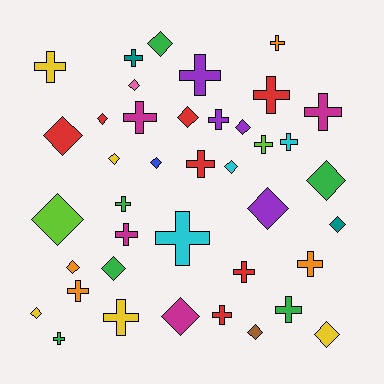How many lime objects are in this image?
There are 2 lime objects.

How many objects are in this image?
There are 40 objects.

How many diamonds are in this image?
There are 19 diamonds.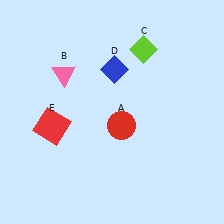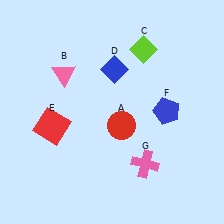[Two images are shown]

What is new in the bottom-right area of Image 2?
A pink cross (G) was added in the bottom-right area of Image 2.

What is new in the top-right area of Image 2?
A blue pentagon (F) was added in the top-right area of Image 2.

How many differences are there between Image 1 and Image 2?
There are 2 differences between the two images.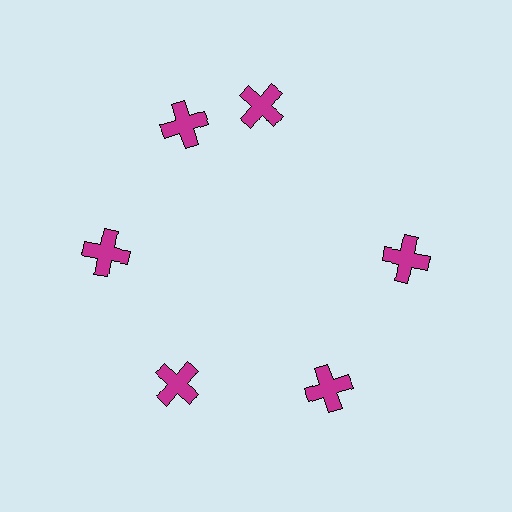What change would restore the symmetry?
The symmetry would be restored by rotating it back into even spacing with its neighbors so that all 6 crosses sit at equal angles and equal distance from the center.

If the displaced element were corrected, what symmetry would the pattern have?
It would have 6-fold rotational symmetry — the pattern would map onto itself every 60 degrees.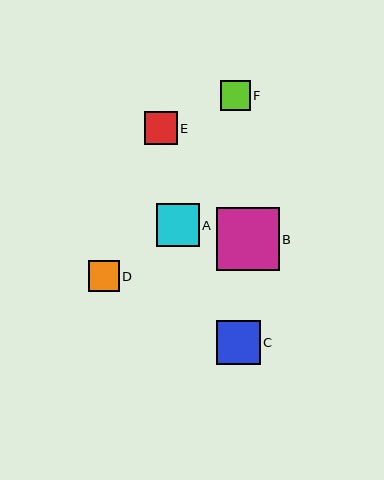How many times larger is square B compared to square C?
Square B is approximately 1.4 times the size of square C.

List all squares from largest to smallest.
From largest to smallest: B, C, A, E, D, F.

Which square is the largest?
Square B is the largest with a size of approximately 63 pixels.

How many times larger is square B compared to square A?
Square B is approximately 1.5 times the size of square A.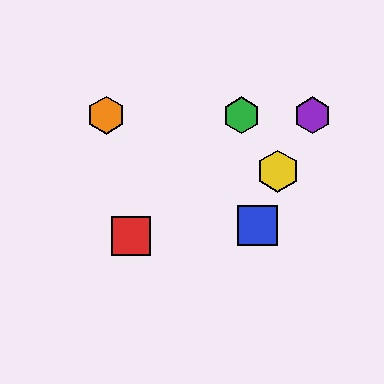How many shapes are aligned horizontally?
3 shapes (the green hexagon, the purple hexagon, the orange hexagon) are aligned horizontally.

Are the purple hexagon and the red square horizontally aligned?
No, the purple hexagon is at y≈115 and the red square is at y≈236.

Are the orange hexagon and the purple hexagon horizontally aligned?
Yes, both are at y≈115.